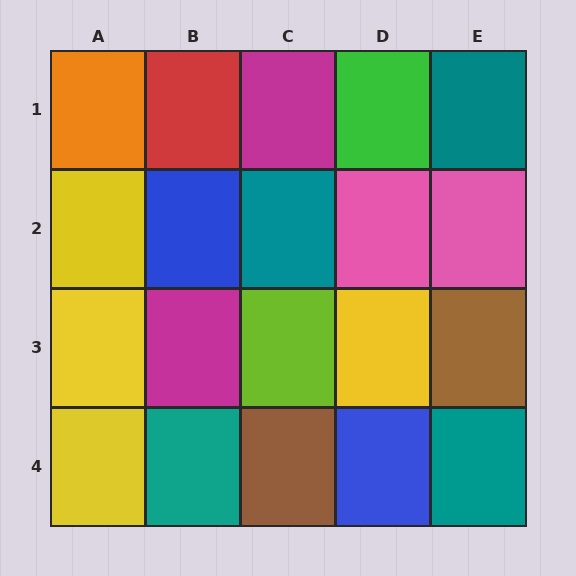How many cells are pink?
2 cells are pink.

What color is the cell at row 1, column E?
Teal.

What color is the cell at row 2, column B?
Blue.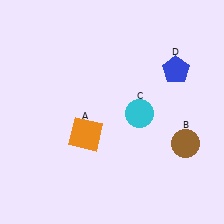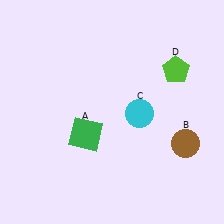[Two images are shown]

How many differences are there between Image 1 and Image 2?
There are 2 differences between the two images.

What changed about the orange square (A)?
In Image 1, A is orange. In Image 2, it changed to green.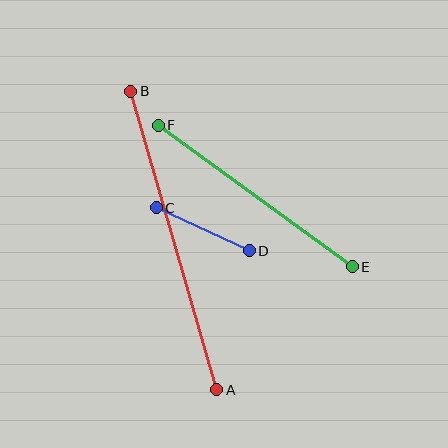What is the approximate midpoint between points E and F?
The midpoint is at approximately (255, 196) pixels.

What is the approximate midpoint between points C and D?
The midpoint is at approximately (203, 229) pixels.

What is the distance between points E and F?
The distance is approximately 240 pixels.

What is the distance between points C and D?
The distance is approximately 103 pixels.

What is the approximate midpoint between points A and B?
The midpoint is at approximately (174, 241) pixels.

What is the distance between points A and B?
The distance is approximately 310 pixels.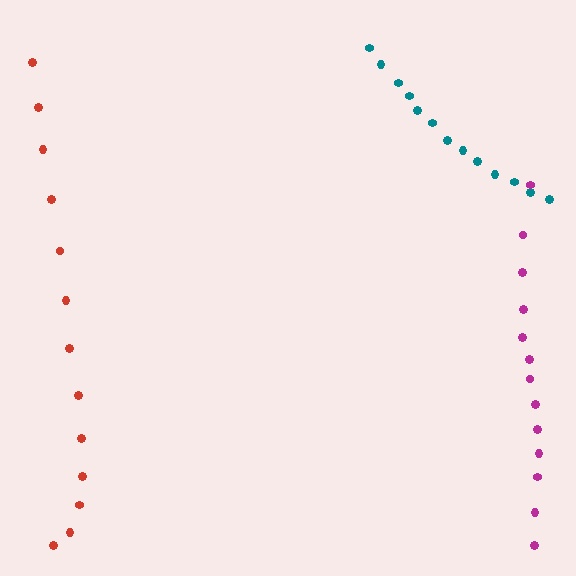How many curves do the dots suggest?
There are 3 distinct paths.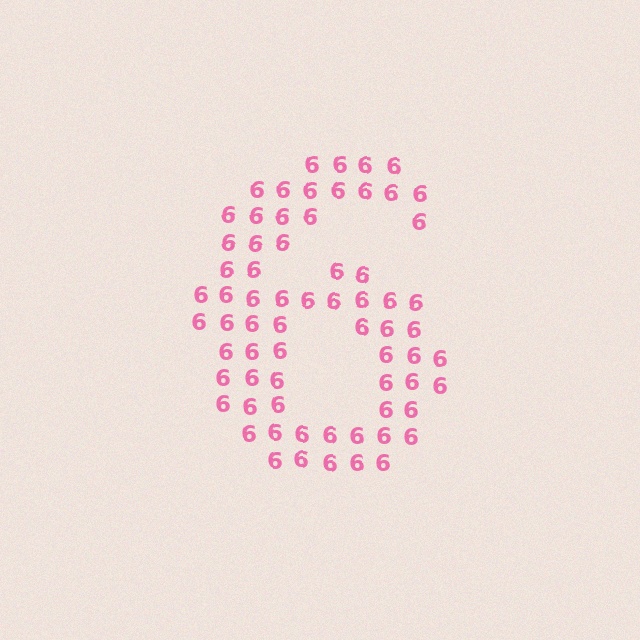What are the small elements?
The small elements are digit 6's.